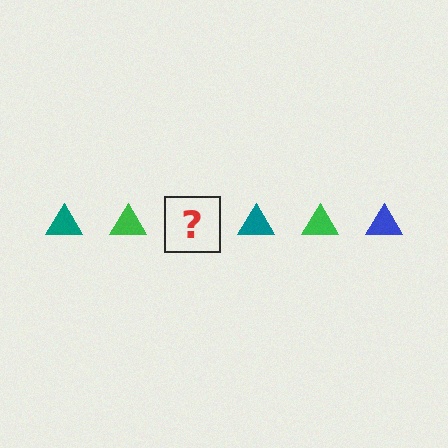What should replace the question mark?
The question mark should be replaced with a blue triangle.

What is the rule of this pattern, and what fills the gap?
The rule is that the pattern cycles through teal, green, blue triangles. The gap should be filled with a blue triangle.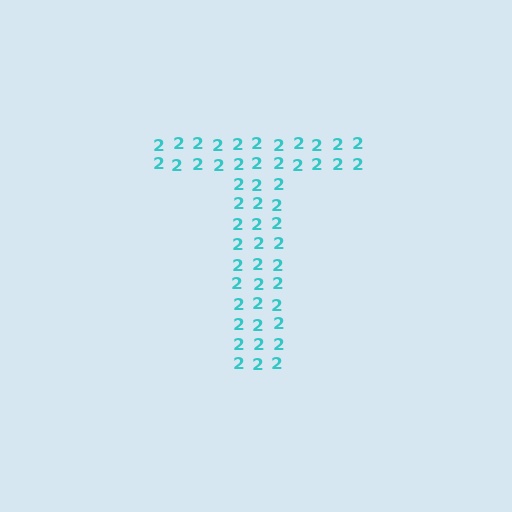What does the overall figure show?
The overall figure shows the letter T.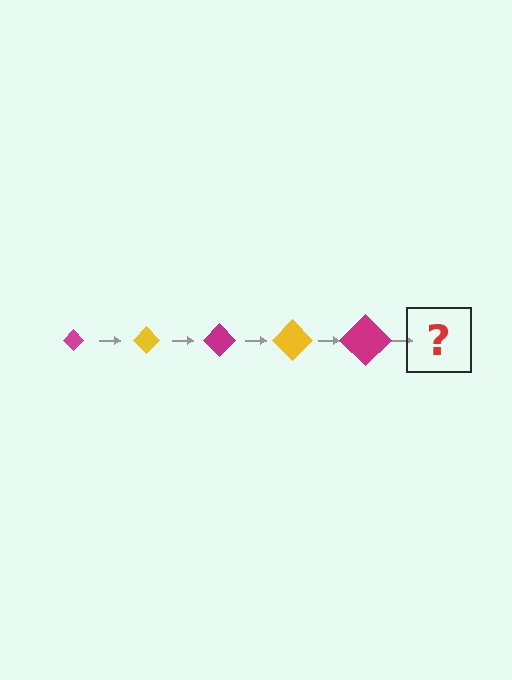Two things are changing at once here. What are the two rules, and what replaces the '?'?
The two rules are that the diamond grows larger each step and the color cycles through magenta and yellow. The '?' should be a yellow diamond, larger than the previous one.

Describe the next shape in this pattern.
It should be a yellow diamond, larger than the previous one.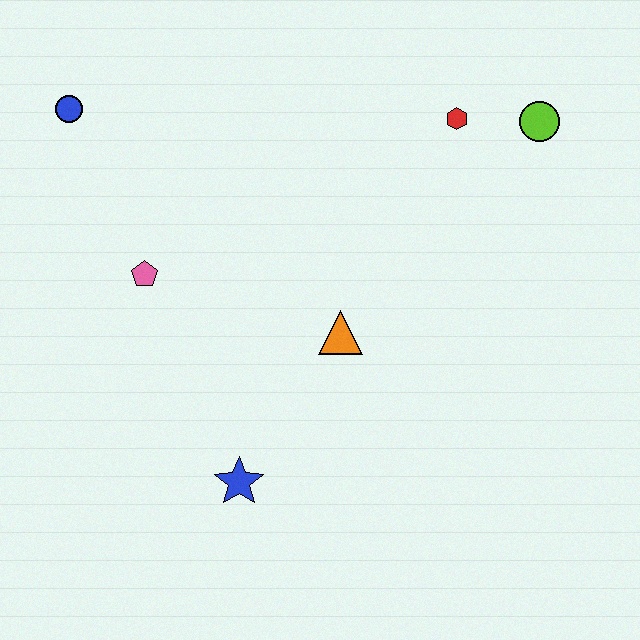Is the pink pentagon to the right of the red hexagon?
No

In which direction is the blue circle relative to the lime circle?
The blue circle is to the left of the lime circle.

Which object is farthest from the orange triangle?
The blue circle is farthest from the orange triangle.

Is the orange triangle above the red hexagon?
No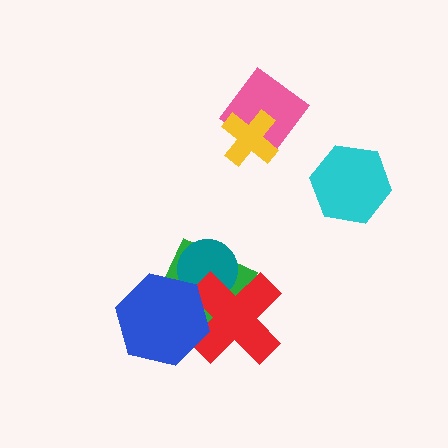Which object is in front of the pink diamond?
The yellow cross is in front of the pink diamond.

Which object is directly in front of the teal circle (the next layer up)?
The red cross is directly in front of the teal circle.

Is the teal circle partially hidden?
Yes, it is partially covered by another shape.